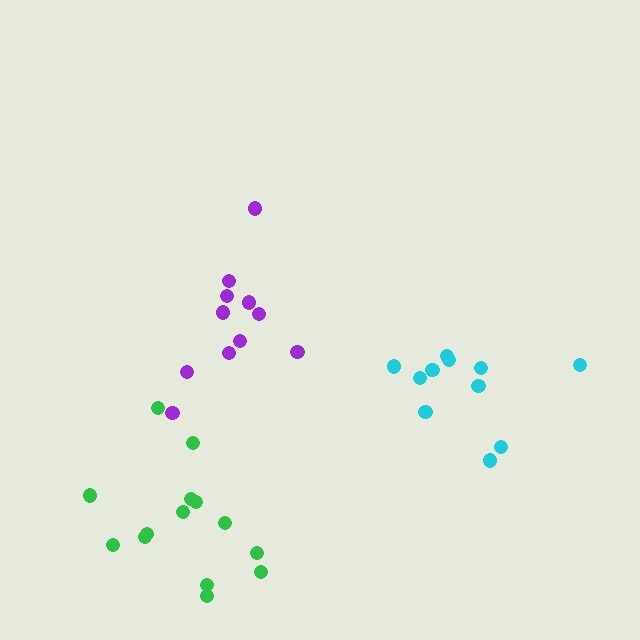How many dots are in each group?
Group 1: 11 dots, Group 2: 14 dots, Group 3: 11 dots (36 total).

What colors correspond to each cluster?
The clusters are colored: purple, green, cyan.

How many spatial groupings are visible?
There are 3 spatial groupings.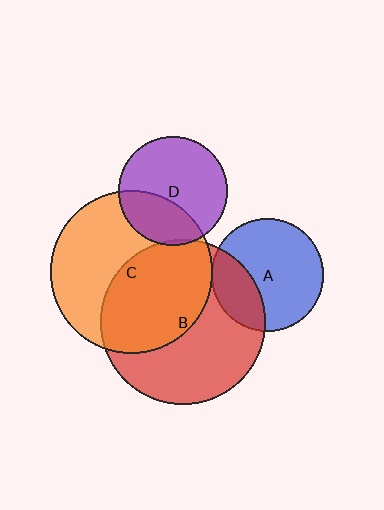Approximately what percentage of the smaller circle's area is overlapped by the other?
Approximately 45%.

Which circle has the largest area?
Circle B (red).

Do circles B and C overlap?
Yes.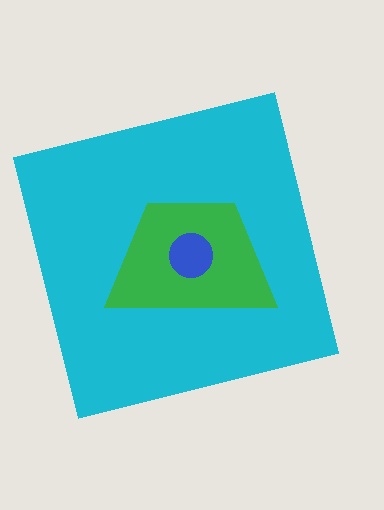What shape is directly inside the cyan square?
The green trapezoid.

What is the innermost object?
The blue circle.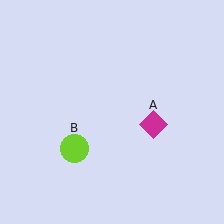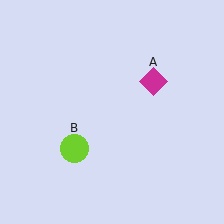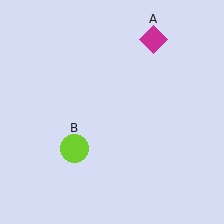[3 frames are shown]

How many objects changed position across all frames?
1 object changed position: magenta diamond (object A).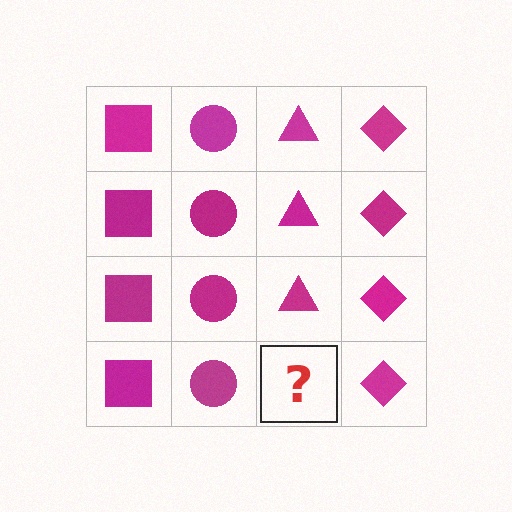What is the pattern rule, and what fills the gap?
The rule is that each column has a consistent shape. The gap should be filled with a magenta triangle.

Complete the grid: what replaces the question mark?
The question mark should be replaced with a magenta triangle.